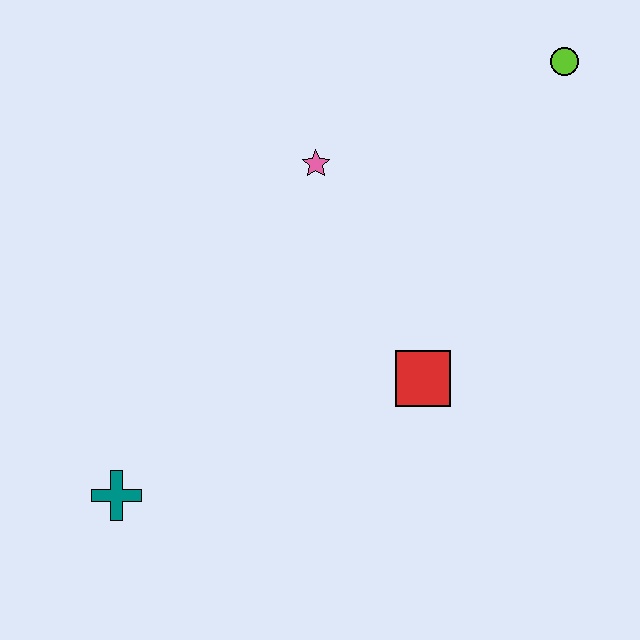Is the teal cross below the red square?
Yes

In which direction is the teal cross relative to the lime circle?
The teal cross is to the left of the lime circle.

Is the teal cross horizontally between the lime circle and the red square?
No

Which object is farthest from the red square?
The lime circle is farthest from the red square.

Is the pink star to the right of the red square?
No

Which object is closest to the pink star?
The red square is closest to the pink star.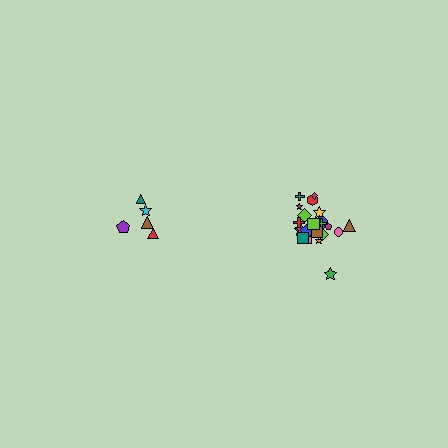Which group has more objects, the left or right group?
The right group.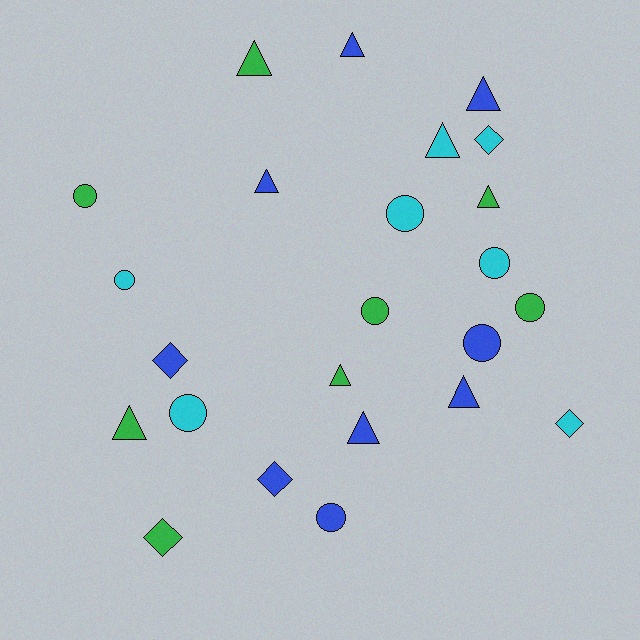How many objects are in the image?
There are 24 objects.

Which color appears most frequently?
Blue, with 9 objects.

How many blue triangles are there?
There are 5 blue triangles.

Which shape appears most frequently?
Triangle, with 10 objects.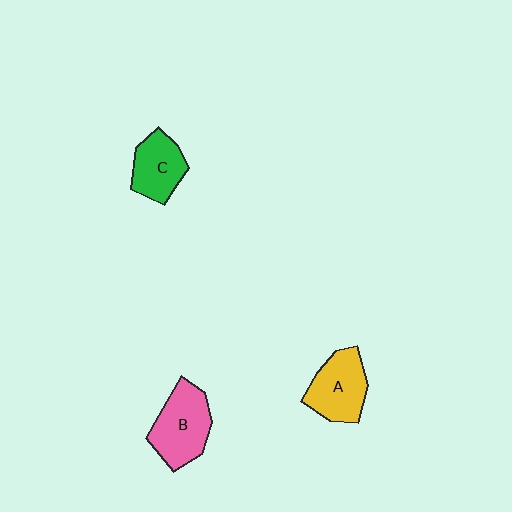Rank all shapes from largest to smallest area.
From largest to smallest: B (pink), A (yellow), C (green).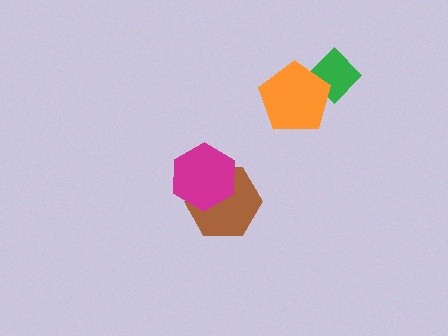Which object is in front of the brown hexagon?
The magenta hexagon is in front of the brown hexagon.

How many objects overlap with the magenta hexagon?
1 object overlaps with the magenta hexagon.